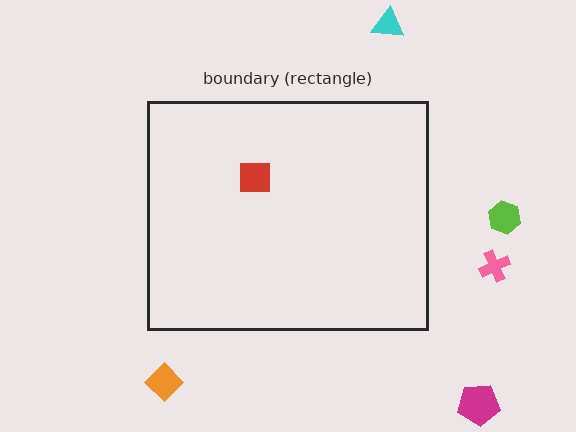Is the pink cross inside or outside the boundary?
Outside.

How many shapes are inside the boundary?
1 inside, 5 outside.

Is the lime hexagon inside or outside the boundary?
Outside.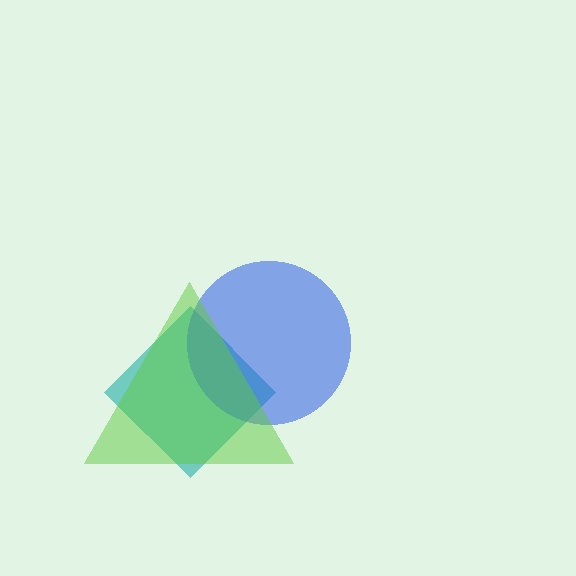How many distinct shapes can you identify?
There are 3 distinct shapes: a teal diamond, a blue circle, a lime triangle.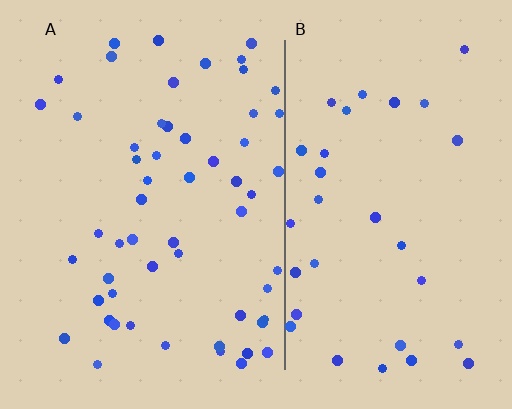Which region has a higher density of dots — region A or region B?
A (the left).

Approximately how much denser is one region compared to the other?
Approximately 1.7× — region A over region B.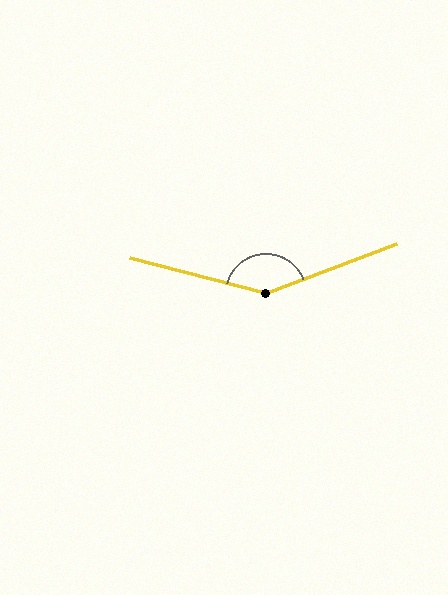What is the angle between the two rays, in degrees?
Approximately 145 degrees.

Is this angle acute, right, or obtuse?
It is obtuse.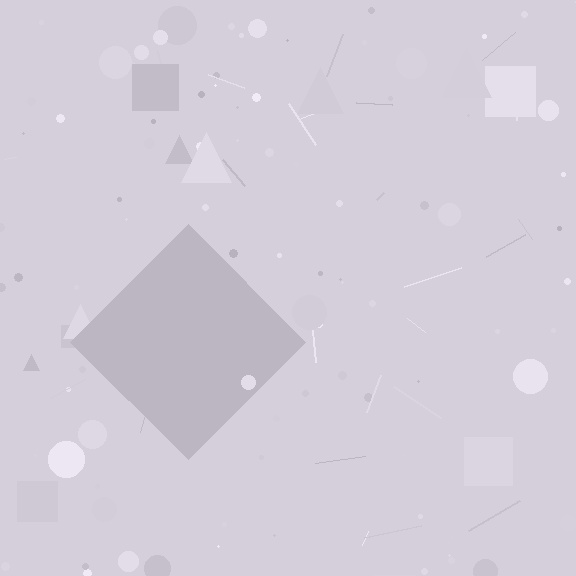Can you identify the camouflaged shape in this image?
The camouflaged shape is a diamond.